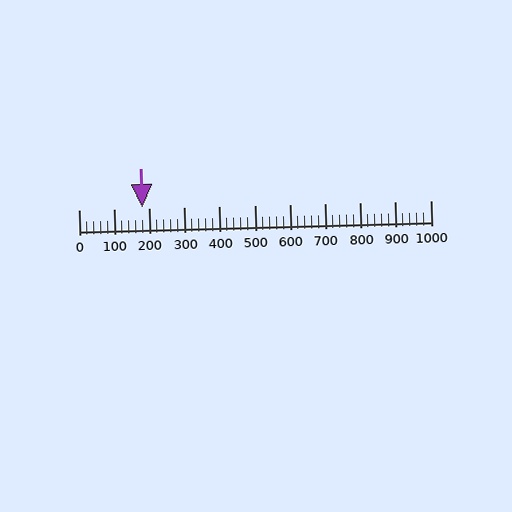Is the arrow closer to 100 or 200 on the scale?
The arrow is closer to 200.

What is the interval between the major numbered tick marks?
The major tick marks are spaced 100 units apart.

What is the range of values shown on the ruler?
The ruler shows values from 0 to 1000.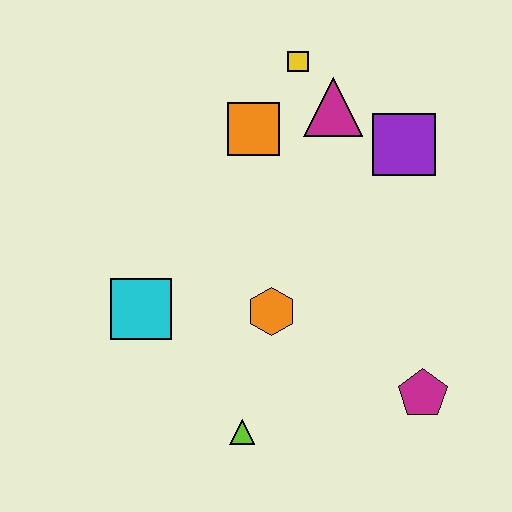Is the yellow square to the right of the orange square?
Yes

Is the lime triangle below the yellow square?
Yes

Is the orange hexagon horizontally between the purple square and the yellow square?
No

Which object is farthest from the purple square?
The lime triangle is farthest from the purple square.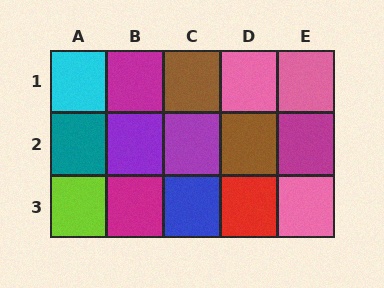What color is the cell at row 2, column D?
Brown.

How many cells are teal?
1 cell is teal.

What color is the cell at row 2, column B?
Purple.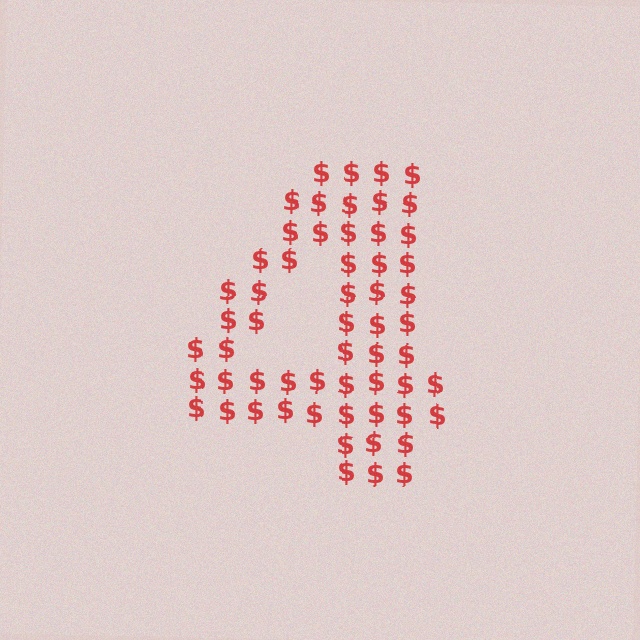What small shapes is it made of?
It is made of small dollar signs.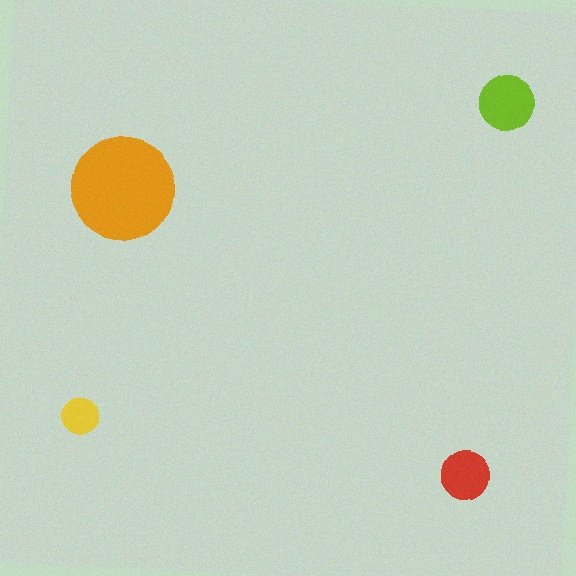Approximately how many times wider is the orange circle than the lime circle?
About 2 times wider.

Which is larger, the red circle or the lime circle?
The lime one.